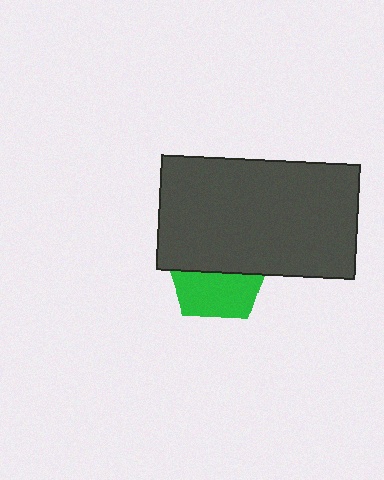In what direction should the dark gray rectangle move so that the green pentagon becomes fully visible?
The dark gray rectangle should move up. That is the shortest direction to clear the overlap and leave the green pentagon fully visible.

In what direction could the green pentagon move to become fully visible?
The green pentagon could move down. That would shift it out from behind the dark gray rectangle entirely.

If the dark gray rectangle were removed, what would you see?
You would see the complete green pentagon.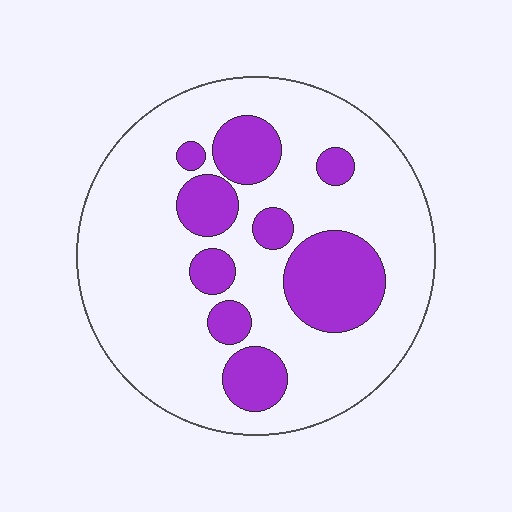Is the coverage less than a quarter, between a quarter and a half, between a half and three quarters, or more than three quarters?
Less than a quarter.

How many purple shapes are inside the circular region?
9.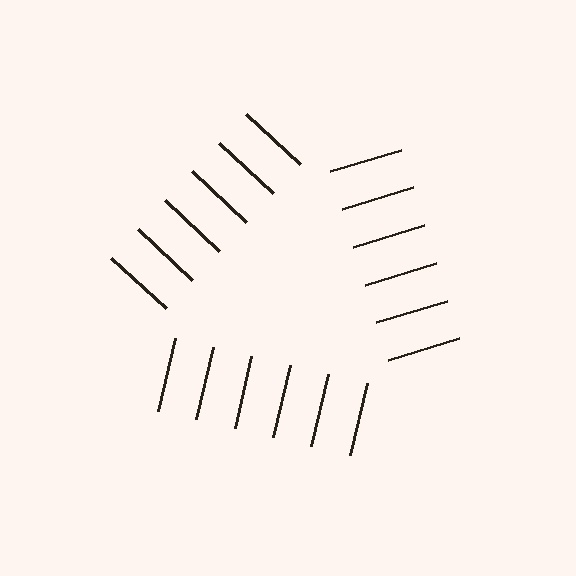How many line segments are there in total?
18 — 6 along each of the 3 edges.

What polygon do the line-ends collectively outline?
An illusory triangle — the line segments terminate on its edges but no continuous stroke is drawn.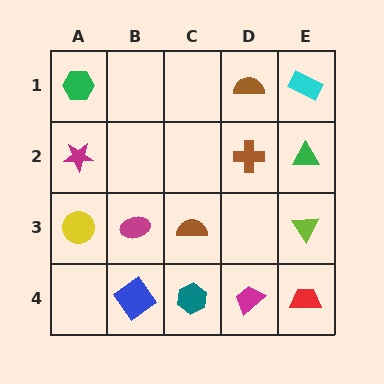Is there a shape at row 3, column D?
No, that cell is empty.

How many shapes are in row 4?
4 shapes.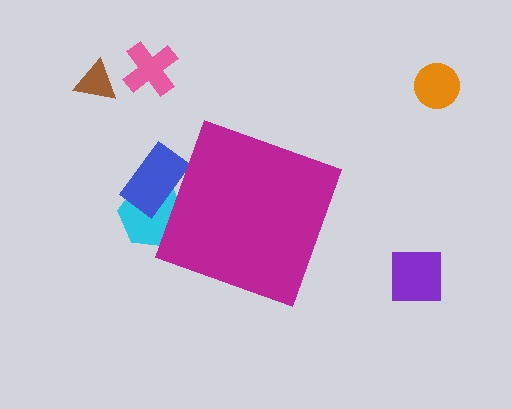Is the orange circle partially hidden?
No, the orange circle is fully visible.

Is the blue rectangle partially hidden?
Yes, the blue rectangle is partially hidden behind the magenta diamond.